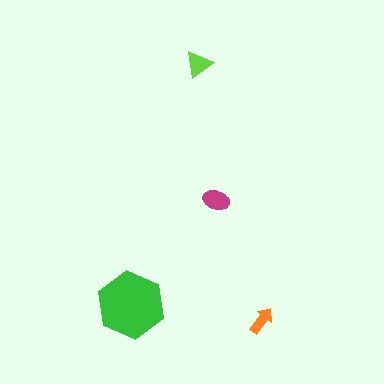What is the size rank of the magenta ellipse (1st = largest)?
2nd.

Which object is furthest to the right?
The orange arrow is rightmost.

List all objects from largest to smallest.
The green hexagon, the magenta ellipse, the lime triangle, the orange arrow.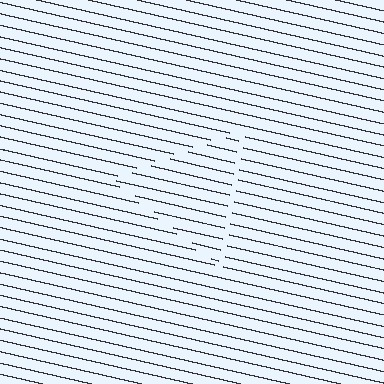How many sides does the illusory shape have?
3 sides — the line-ends trace a triangle.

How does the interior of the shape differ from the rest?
The interior of the shape contains the same grating, shifted by half a period — the contour is defined by the phase discontinuity where line-ends from the inner and outer gratings abut.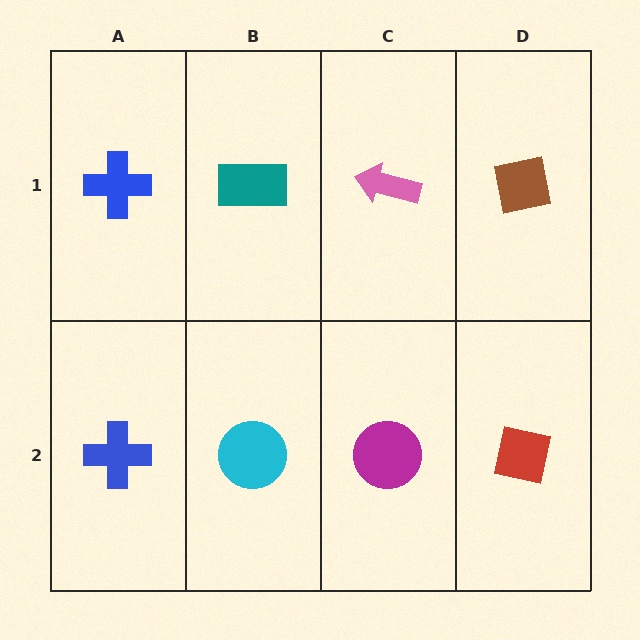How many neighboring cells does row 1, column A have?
2.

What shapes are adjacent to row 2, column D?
A brown square (row 1, column D), a magenta circle (row 2, column C).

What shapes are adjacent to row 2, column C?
A pink arrow (row 1, column C), a cyan circle (row 2, column B), a red square (row 2, column D).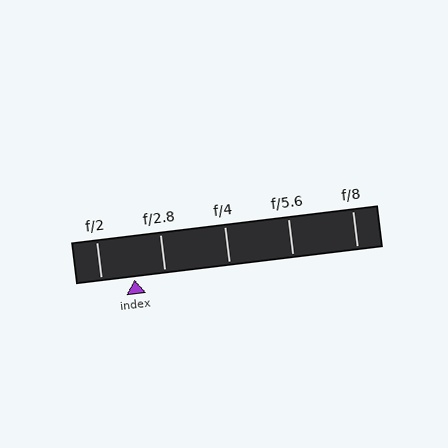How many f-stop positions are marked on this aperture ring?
There are 5 f-stop positions marked.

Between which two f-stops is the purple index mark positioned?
The index mark is between f/2 and f/2.8.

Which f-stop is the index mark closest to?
The index mark is closest to f/2.8.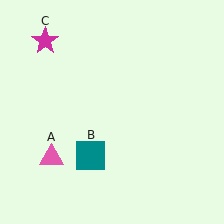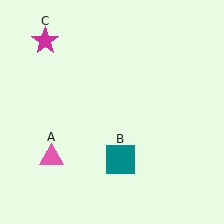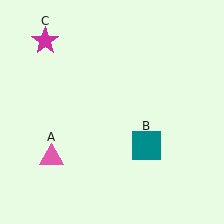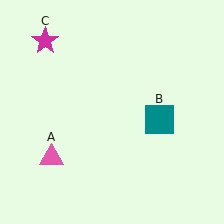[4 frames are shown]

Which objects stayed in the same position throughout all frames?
Pink triangle (object A) and magenta star (object C) remained stationary.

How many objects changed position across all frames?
1 object changed position: teal square (object B).